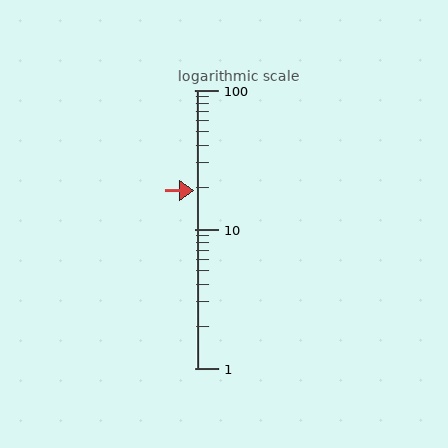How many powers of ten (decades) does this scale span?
The scale spans 2 decades, from 1 to 100.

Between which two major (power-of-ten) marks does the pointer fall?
The pointer is between 10 and 100.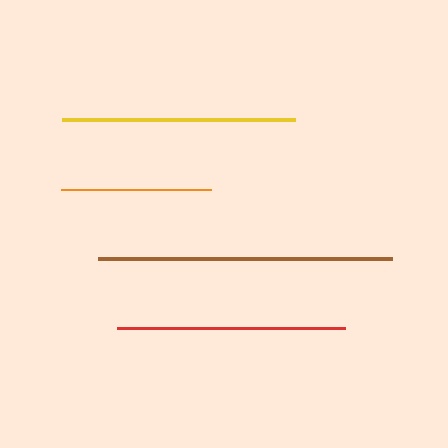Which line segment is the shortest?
The orange line is the shortest at approximately 151 pixels.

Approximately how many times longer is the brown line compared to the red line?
The brown line is approximately 1.3 times the length of the red line.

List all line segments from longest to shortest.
From longest to shortest: brown, yellow, red, orange.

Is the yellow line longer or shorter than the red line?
The yellow line is longer than the red line.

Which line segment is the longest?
The brown line is the longest at approximately 294 pixels.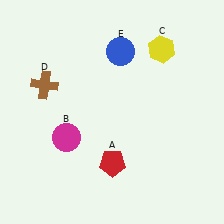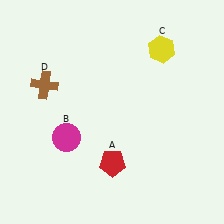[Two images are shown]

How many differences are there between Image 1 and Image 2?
There is 1 difference between the two images.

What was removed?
The blue circle (E) was removed in Image 2.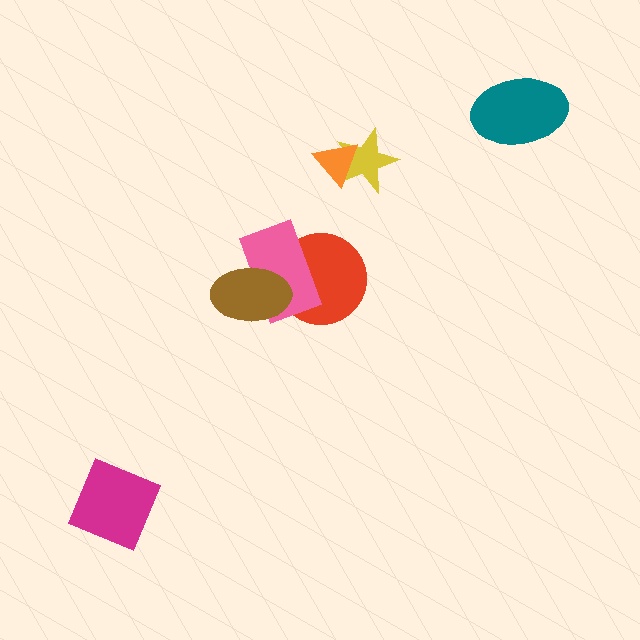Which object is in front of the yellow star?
The orange triangle is in front of the yellow star.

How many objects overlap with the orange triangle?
1 object overlaps with the orange triangle.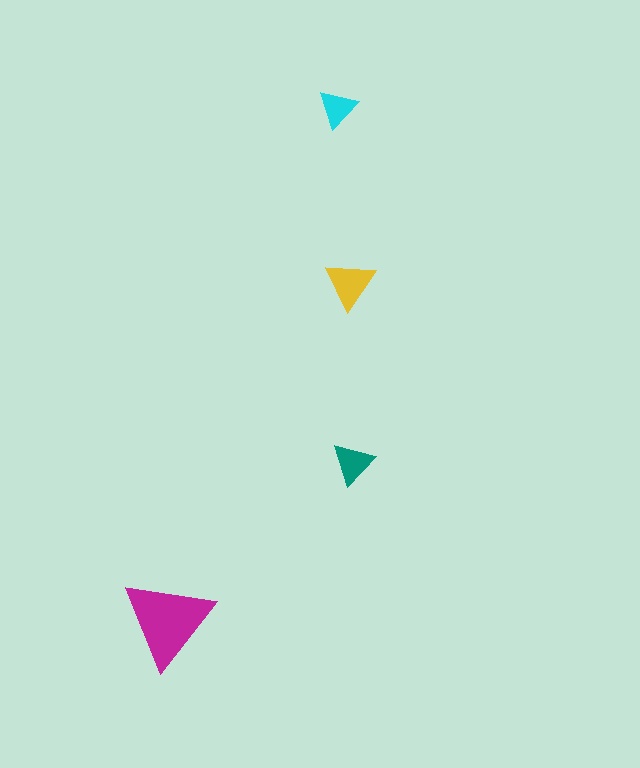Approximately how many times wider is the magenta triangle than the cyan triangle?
About 2.5 times wider.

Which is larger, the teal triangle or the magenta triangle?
The magenta one.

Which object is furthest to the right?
The teal triangle is rightmost.